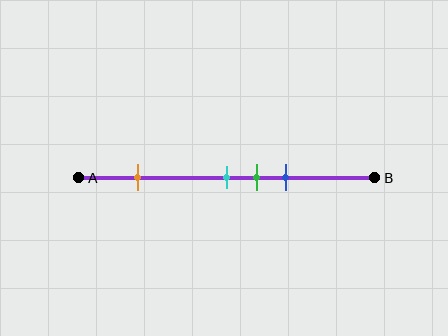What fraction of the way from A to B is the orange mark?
The orange mark is approximately 20% (0.2) of the way from A to B.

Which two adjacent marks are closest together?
The cyan and green marks are the closest adjacent pair.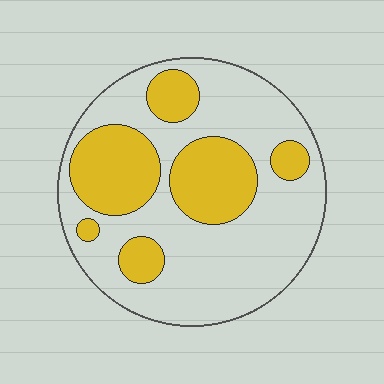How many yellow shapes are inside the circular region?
6.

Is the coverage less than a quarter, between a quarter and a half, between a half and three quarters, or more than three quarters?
Between a quarter and a half.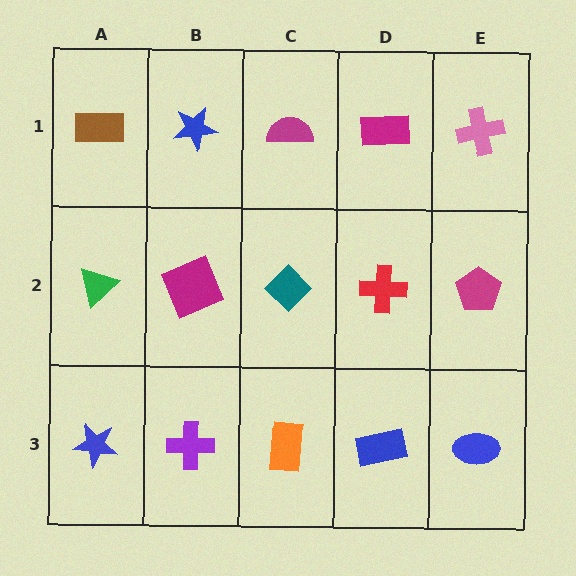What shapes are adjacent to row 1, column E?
A magenta pentagon (row 2, column E), a magenta rectangle (row 1, column D).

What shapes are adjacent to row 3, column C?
A teal diamond (row 2, column C), a purple cross (row 3, column B), a blue rectangle (row 3, column D).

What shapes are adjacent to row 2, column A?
A brown rectangle (row 1, column A), a blue star (row 3, column A), a magenta square (row 2, column B).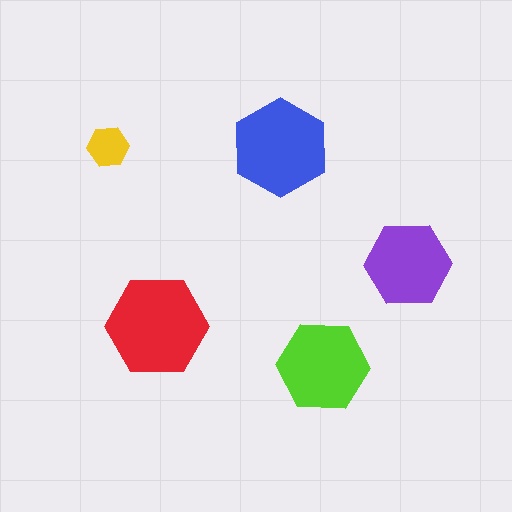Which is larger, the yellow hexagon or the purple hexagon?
The purple one.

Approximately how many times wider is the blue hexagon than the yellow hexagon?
About 2.5 times wider.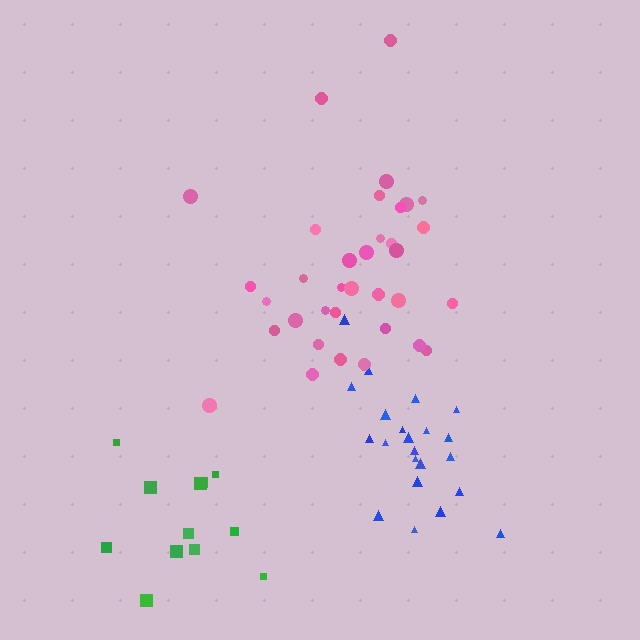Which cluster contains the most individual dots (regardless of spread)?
Pink (35).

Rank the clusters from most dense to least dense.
blue, pink, green.